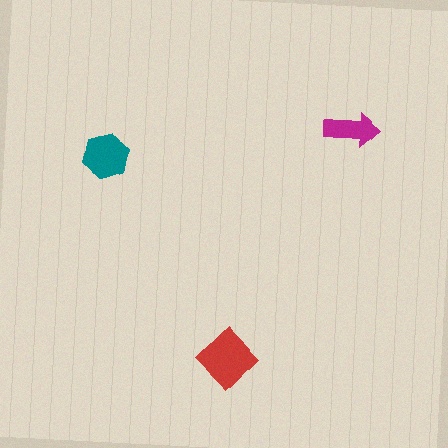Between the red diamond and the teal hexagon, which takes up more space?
The red diamond.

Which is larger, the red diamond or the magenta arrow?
The red diamond.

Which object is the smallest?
The magenta arrow.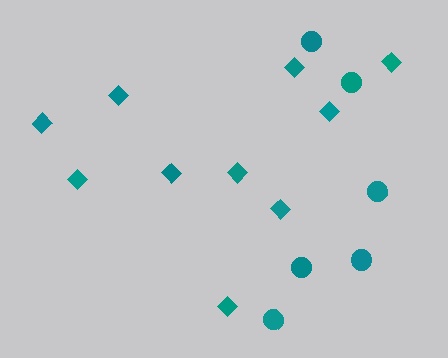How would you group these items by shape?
There are 2 groups: one group of circles (6) and one group of diamonds (10).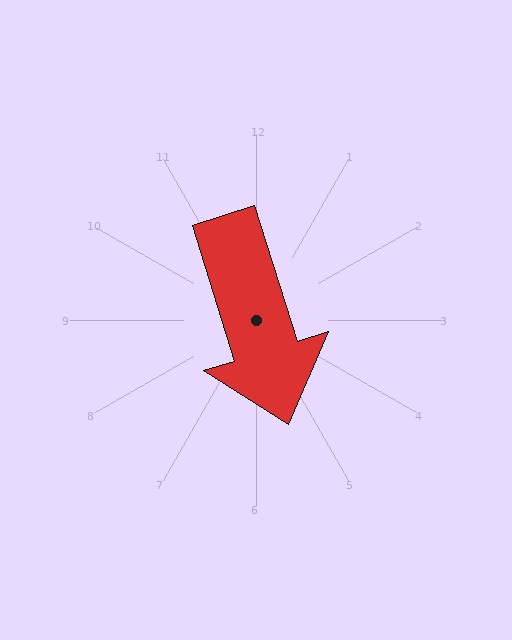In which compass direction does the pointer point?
South.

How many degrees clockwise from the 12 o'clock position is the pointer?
Approximately 163 degrees.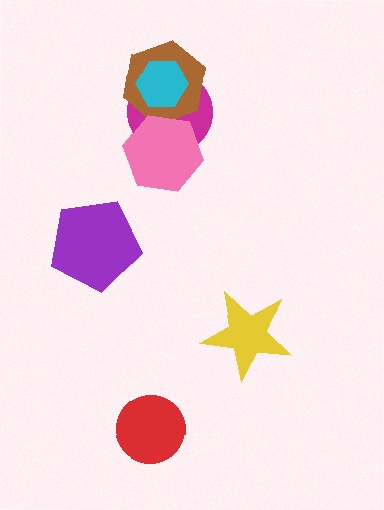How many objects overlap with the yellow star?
0 objects overlap with the yellow star.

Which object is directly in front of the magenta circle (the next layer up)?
The brown hexagon is directly in front of the magenta circle.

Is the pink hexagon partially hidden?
No, no other shape covers it.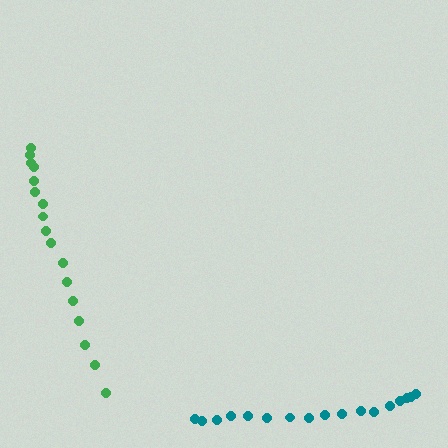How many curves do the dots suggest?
There are 2 distinct paths.